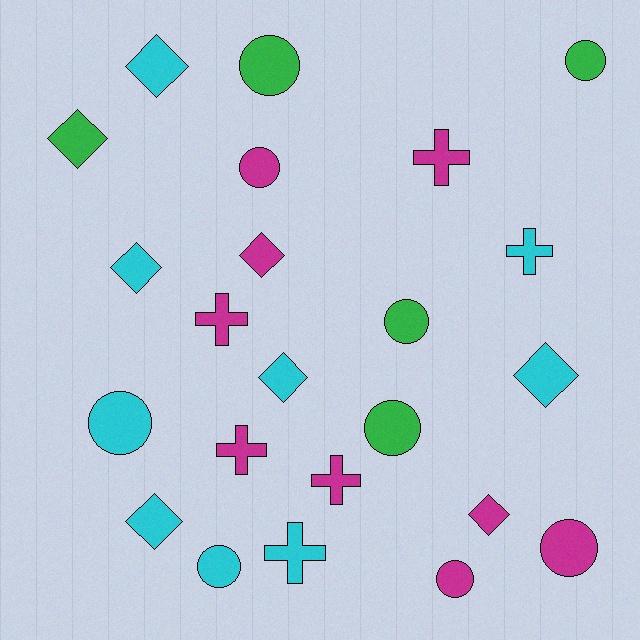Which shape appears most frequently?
Circle, with 9 objects.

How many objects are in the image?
There are 23 objects.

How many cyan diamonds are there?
There are 5 cyan diamonds.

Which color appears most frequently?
Cyan, with 9 objects.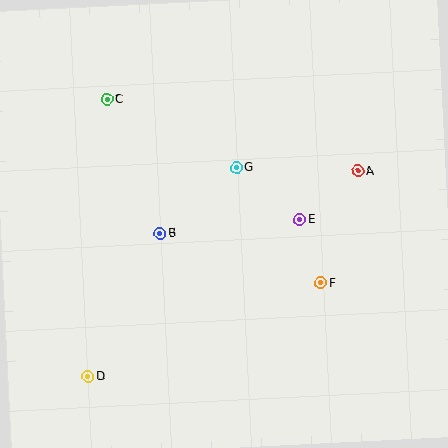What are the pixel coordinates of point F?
Point F is at (321, 283).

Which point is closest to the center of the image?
Point G at (236, 168) is closest to the center.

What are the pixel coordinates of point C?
Point C is at (107, 100).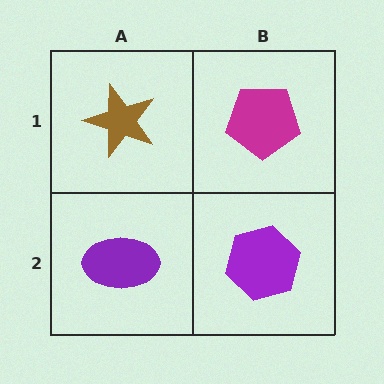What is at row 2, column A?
A purple ellipse.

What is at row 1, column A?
A brown star.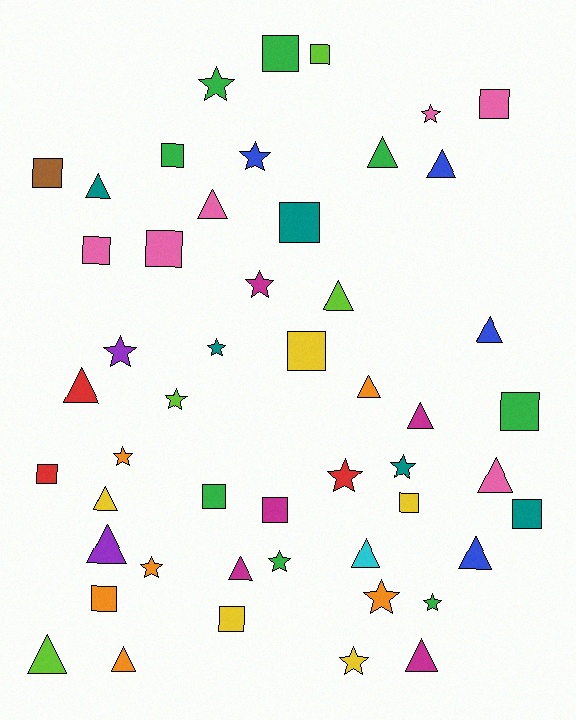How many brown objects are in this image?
There is 1 brown object.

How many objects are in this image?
There are 50 objects.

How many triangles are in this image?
There are 18 triangles.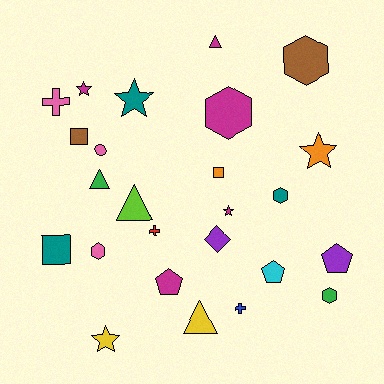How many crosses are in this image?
There are 3 crosses.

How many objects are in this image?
There are 25 objects.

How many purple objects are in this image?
There are 2 purple objects.